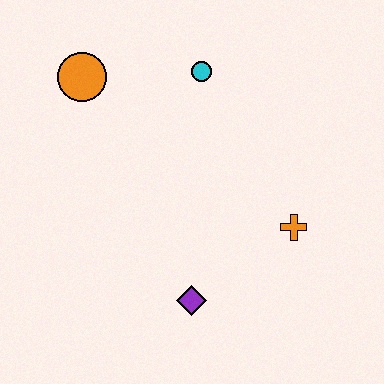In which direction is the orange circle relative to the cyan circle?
The orange circle is to the left of the cyan circle.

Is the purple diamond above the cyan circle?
No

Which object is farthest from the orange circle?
The orange cross is farthest from the orange circle.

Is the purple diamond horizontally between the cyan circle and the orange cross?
No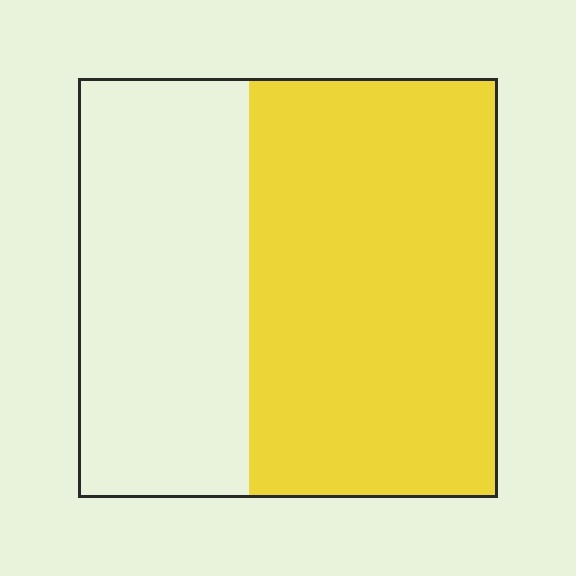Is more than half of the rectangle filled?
Yes.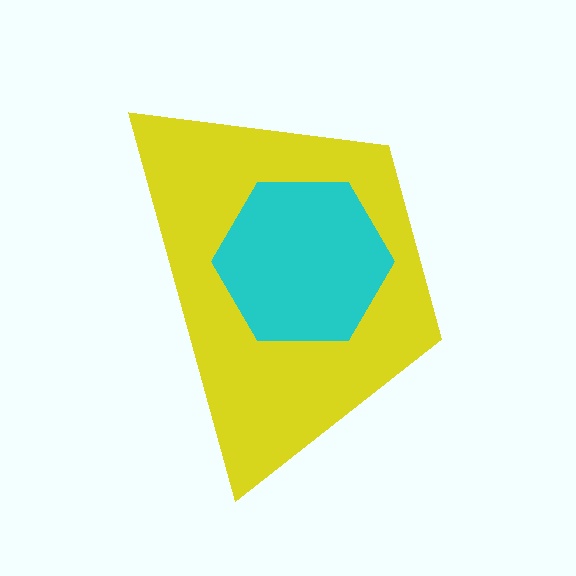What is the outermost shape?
The yellow trapezoid.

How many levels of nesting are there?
2.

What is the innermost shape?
The cyan hexagon.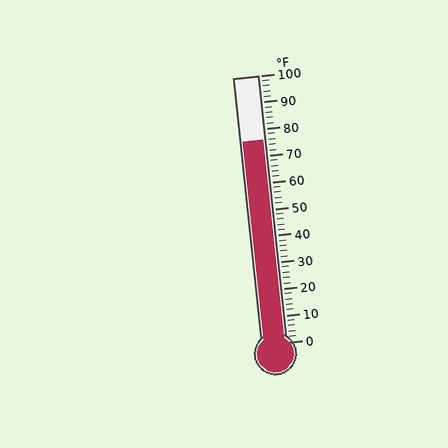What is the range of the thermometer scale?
The thermometer scale ranges from 0°F to 100°F.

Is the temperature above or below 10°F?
The temperature is above 10°F.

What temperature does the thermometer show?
The thermometer shows approximately 76°F.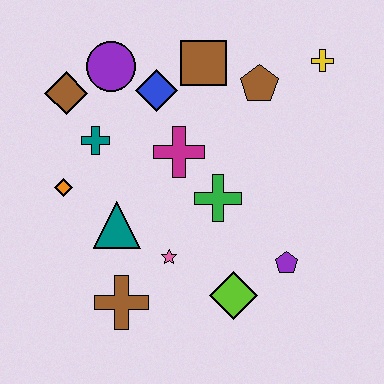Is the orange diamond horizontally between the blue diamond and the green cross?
No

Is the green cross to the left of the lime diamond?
Yes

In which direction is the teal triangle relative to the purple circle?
The teal triangle is below the purple circle.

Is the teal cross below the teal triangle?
No